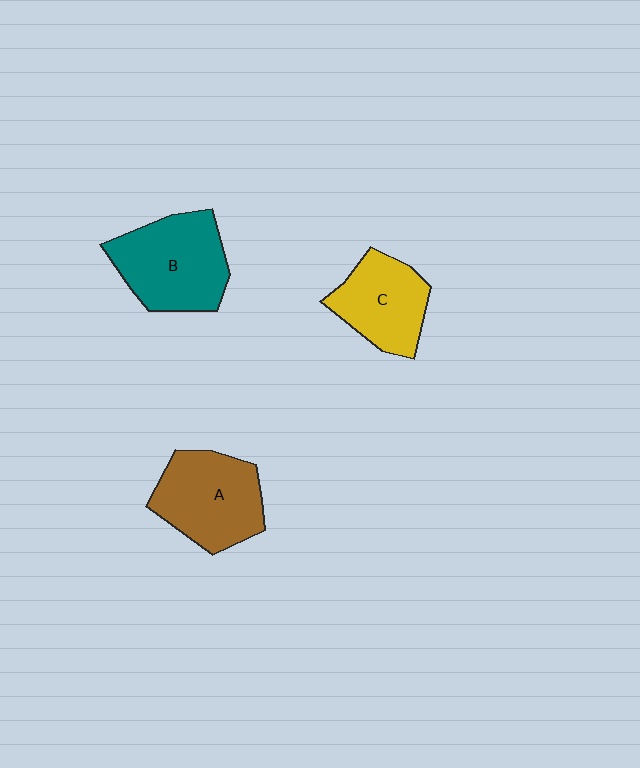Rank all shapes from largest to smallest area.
From largest to smallest: B (teal), A (brown), C (yellow).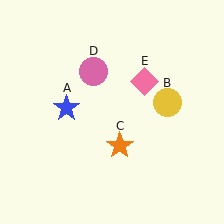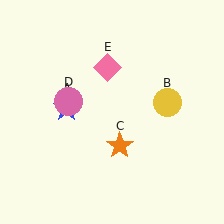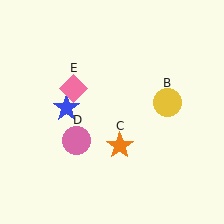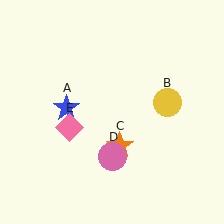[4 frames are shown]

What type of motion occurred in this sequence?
The pink circle (object D), pink diamond (object E) rotated counterclockwise around the center of the scene.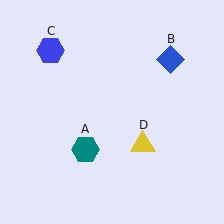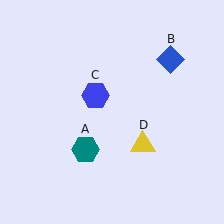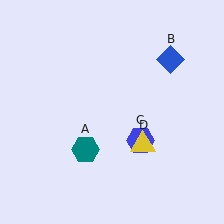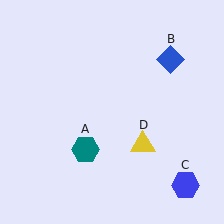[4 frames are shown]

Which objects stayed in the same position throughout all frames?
Teal hexagon (object A) and blue diamond (object B) and yellow triangle (object D) remained stationary.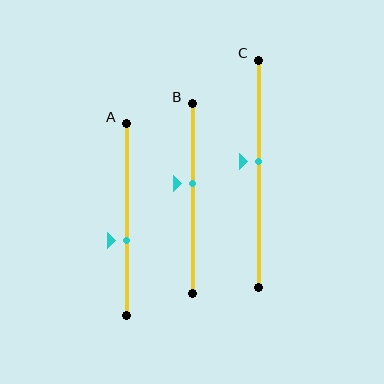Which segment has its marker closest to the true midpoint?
Segment C has its marker closest to the true midpoint.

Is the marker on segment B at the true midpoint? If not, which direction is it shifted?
No, the marker on segment B is shifted upward by about 8% of the segment length.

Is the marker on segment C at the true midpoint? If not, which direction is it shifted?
No, the marker on segment C is shifted upward by about 5% of the segment length.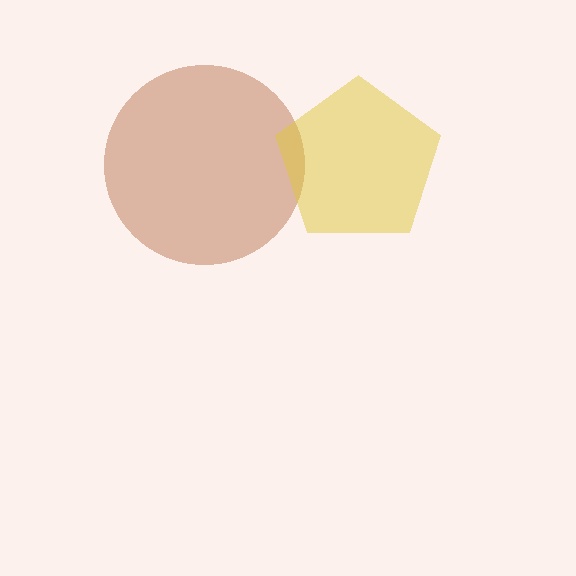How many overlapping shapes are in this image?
There are 2 overlapping shapes in the image.